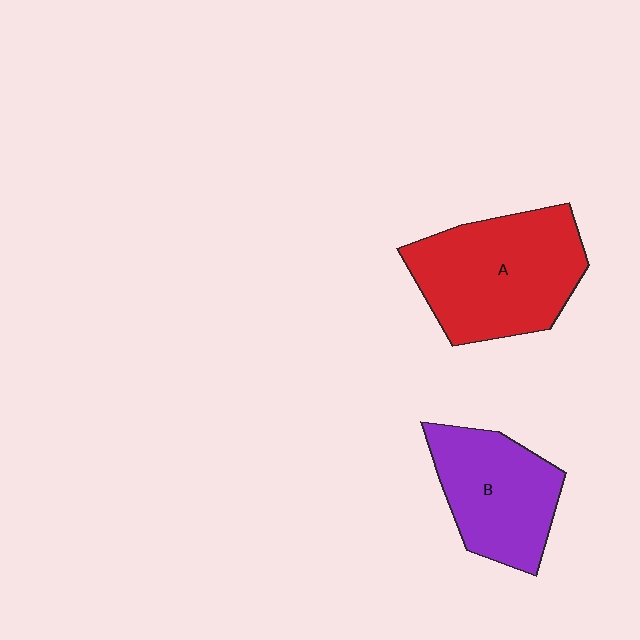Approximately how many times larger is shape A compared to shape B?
Approximately 1.3 times.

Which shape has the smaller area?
Shape B (purple).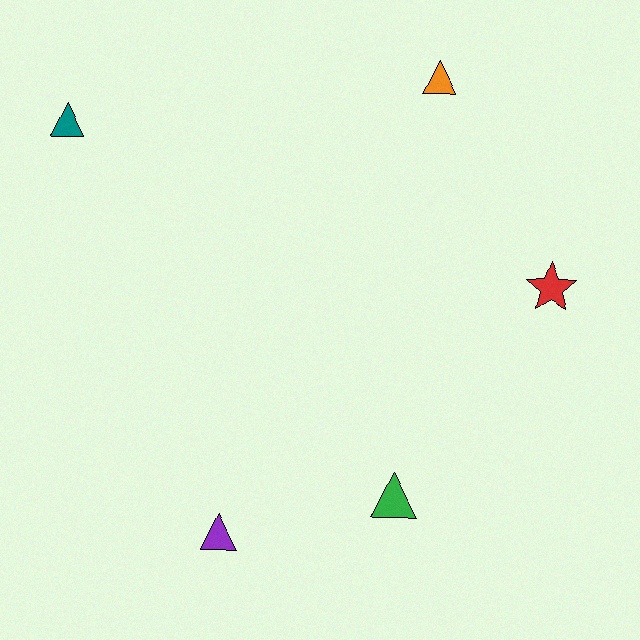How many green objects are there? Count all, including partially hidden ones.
There is 1 green object.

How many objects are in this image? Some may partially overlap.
There are 5 objects.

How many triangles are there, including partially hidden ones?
There are 4 triangles.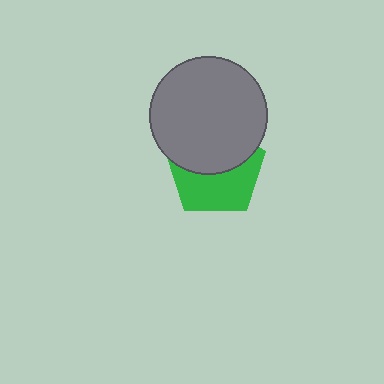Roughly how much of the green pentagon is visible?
About half of it is visible (roughly 50%).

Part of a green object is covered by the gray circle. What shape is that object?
It is a pentagon.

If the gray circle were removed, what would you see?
You would see the complete green pentagon.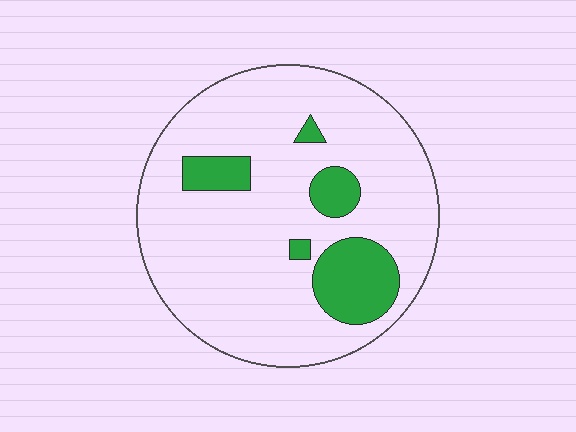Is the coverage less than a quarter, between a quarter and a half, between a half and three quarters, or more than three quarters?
Less than a quarter.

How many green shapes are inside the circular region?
5.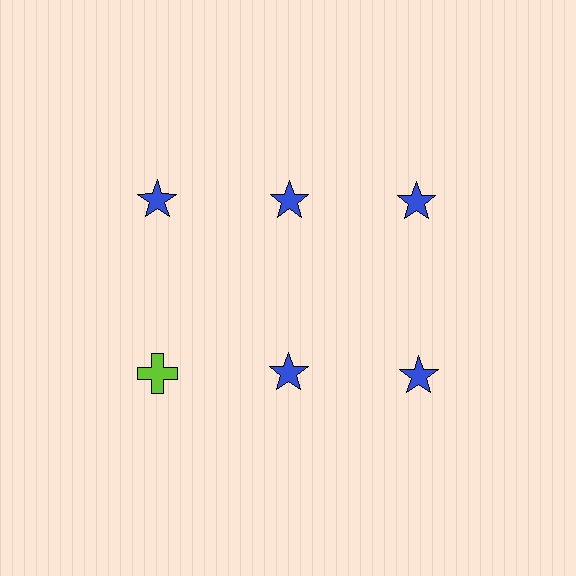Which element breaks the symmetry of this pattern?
The lime cross in the second row, leftmost column breaks the symmetry. All other shapes are blue stars.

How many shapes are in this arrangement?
There are 6 shapes arranged in a grid pattern.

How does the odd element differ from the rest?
It differs in both color (lime instead of blue) and shape (cross instead of star).